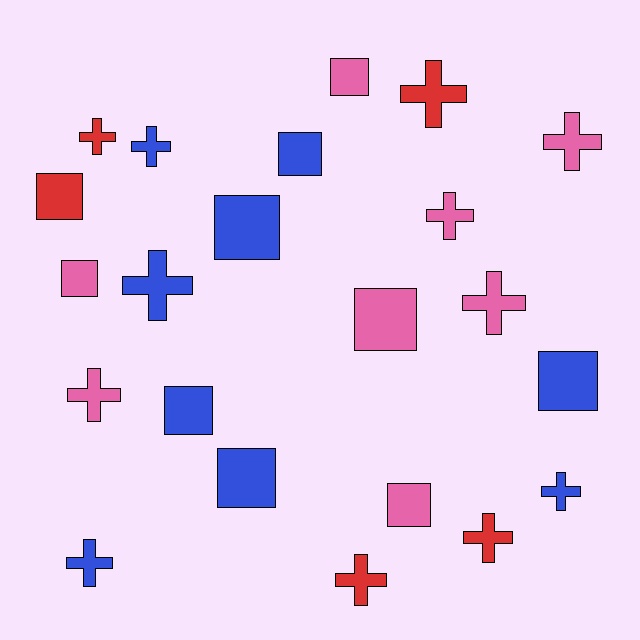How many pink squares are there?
There are 4 pink squares.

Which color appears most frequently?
Blue, with 9 objects.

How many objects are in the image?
There are 22 objects.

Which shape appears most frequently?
Cross, with 12 objects.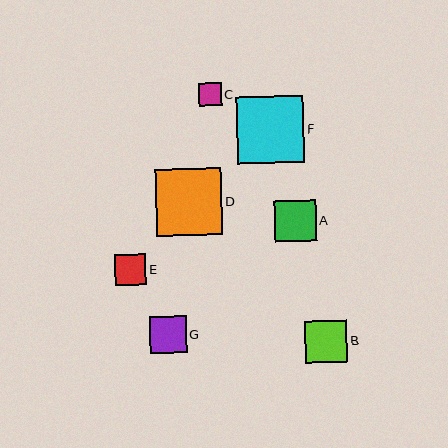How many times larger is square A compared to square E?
Square A is approximately 1.3 times the size of square E.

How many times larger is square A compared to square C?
Square A is approximately 1.8 times the size of square C.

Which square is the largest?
Square F is the largest with a size of approximately 68 pixels.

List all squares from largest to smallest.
From largest to smallest: F, D, B, A, G, E, C.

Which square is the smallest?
Square C is the smallest with a size of approximately 22 pixels.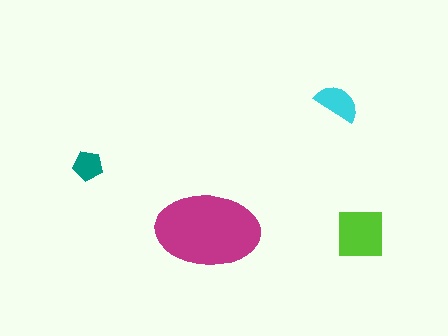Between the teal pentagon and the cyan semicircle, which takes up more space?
The cyan semicircle.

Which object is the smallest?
The teal pentagon.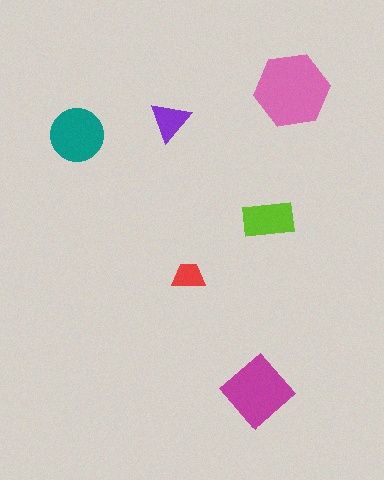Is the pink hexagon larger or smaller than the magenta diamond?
Larger.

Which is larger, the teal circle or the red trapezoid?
The teal circle.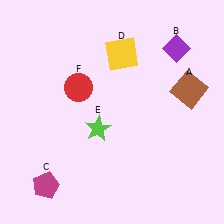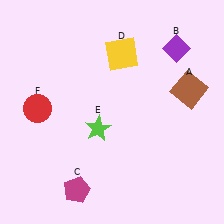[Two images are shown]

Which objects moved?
The objects that moved are: the magenta pentagon (C), the red circle (F).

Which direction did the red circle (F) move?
The red circle (F) moved left.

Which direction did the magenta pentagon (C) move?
The magenta pentagon (C) moved right.